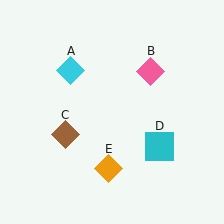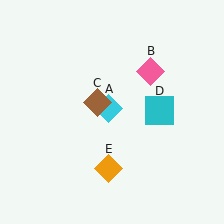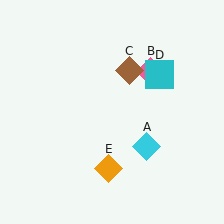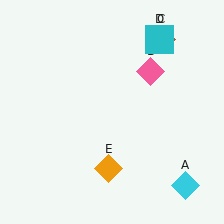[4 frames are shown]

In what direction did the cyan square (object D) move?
The cyan square (object D) moved up.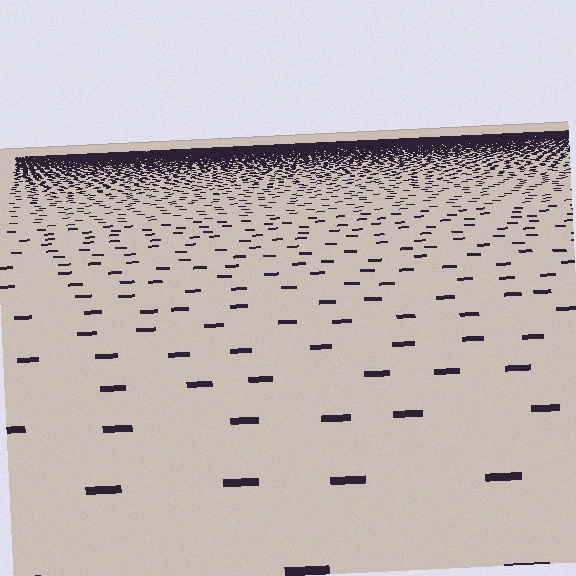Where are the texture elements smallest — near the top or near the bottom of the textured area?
Near the top.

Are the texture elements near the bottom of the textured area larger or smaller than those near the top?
Larger. Near the bottom, elements are closer to the viewer and appear at a bigger on-screen size.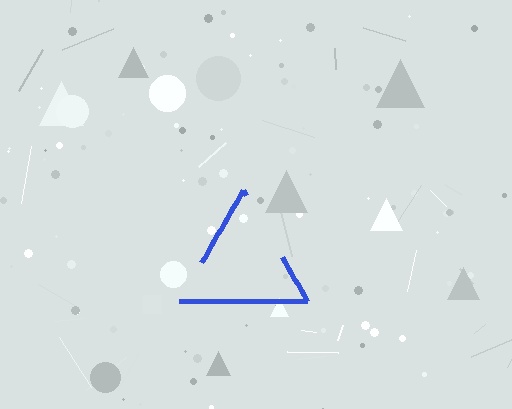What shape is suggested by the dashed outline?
The dashed outline suggests a triangle.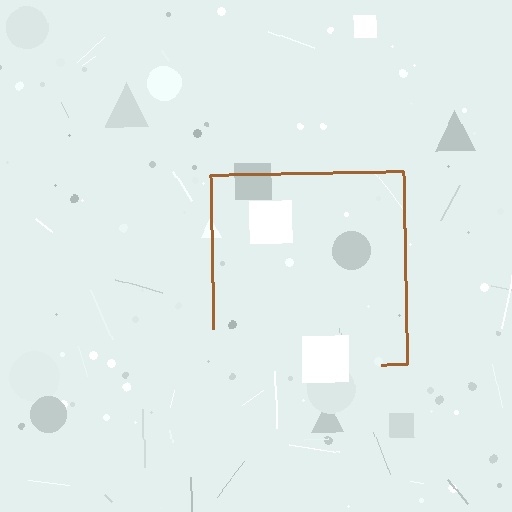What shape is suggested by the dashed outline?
The dashed outline suggests a square.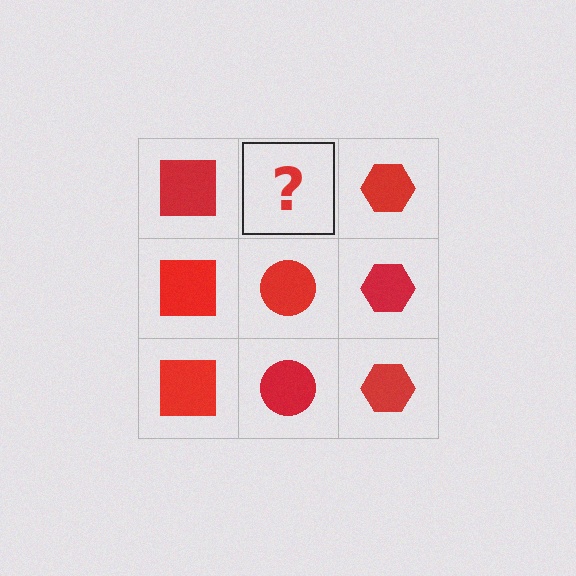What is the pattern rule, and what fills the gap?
The rule is that each column has a consistent shape. The gap should be filled with a red circle.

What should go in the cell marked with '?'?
The missing cell should contain a red circle.